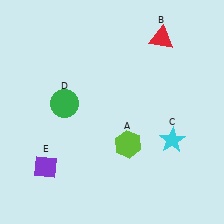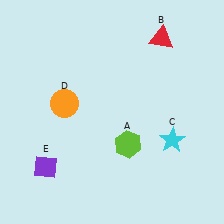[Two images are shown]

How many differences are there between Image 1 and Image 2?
There is 1 difference between the two images.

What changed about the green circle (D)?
In Image 1, D is green. In Image 2, it changed to orange.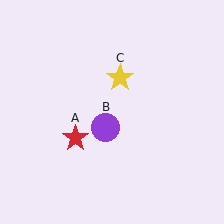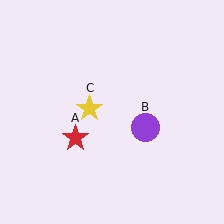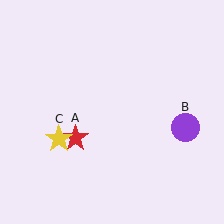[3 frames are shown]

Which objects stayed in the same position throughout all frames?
Red star (object A) remained stationary.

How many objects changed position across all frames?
2 objects changed position: purple circle (object B), yellow star (object C).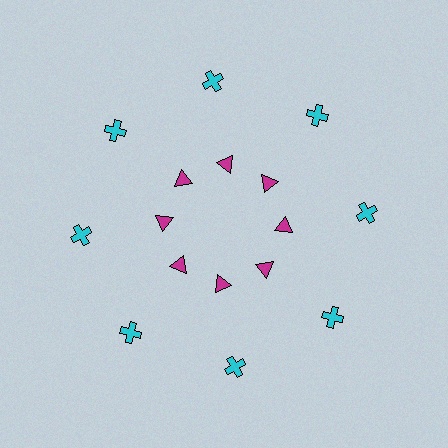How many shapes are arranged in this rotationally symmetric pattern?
There are 16 shapes, arranged in 8 groups of 2.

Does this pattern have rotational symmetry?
Yes, this pattern has 8-fold rotational symmetry. It looks the same after rotating 45 degrees around the center.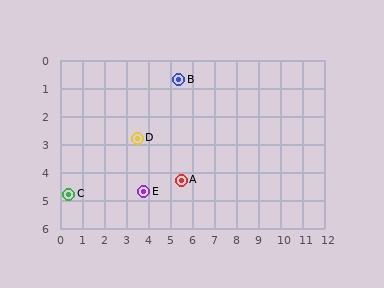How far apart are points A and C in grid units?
Points A and C are about 5.1 grid units apart.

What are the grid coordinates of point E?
Point E is at approximately (3.8, 4.7).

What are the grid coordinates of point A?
Point A is at approximately (5.5, 4.3).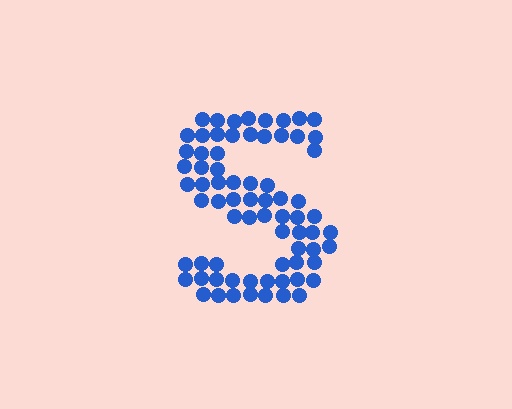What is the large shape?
The large shape is the letter S.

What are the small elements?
The small elements are circles.